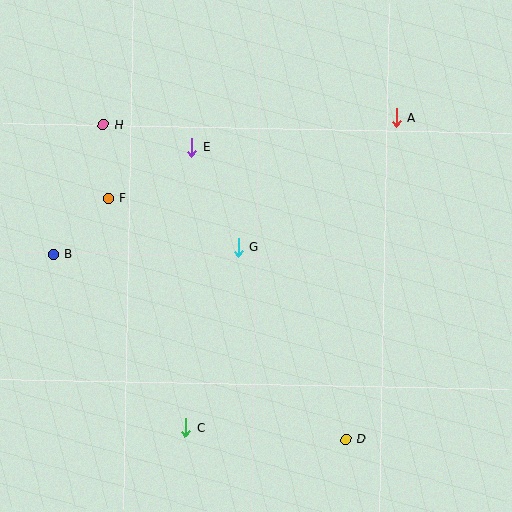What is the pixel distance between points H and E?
The distance between H and E is 91 pixels.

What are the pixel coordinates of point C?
Point C is at (185, 428).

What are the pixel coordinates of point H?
Point H is at (103, 125).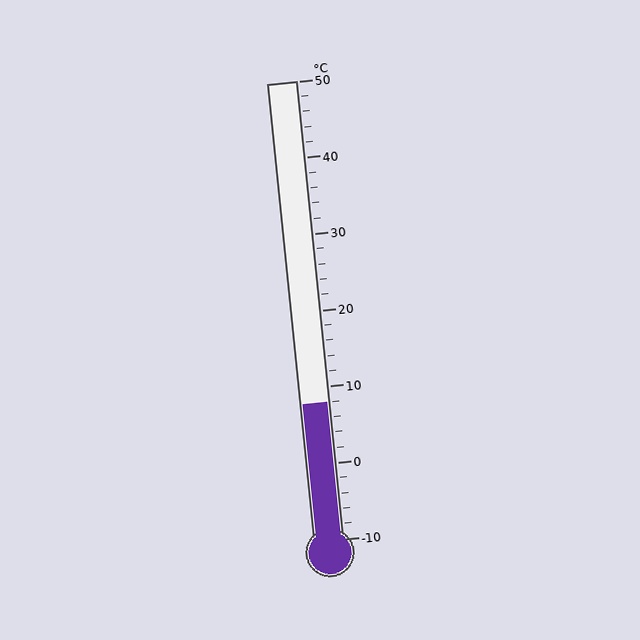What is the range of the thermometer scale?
The thermometer scale ranges from -10°C to 50°C.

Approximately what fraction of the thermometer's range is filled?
The thermometer is filled to approximately 30% of its range.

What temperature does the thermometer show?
The thermometer shows approximately 8°C.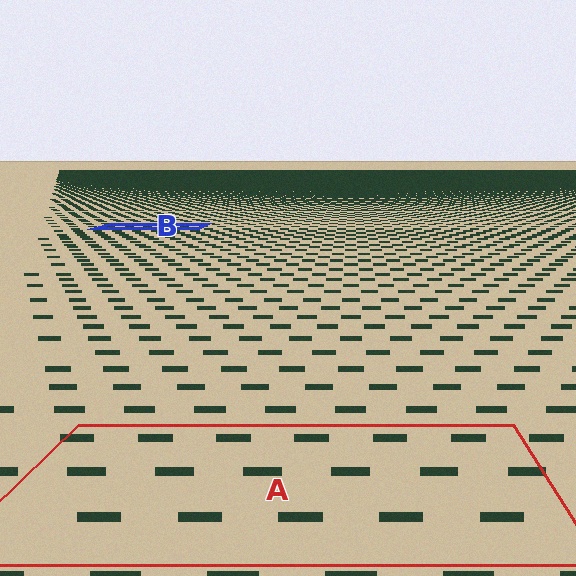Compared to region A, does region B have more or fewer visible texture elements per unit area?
Region B has more texture elements per unit area — they are packed more densely because it is farther away.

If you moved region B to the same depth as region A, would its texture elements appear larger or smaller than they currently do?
They would appear larger. At a closer depth, the same texture elements are projected at a bigger on-screen size.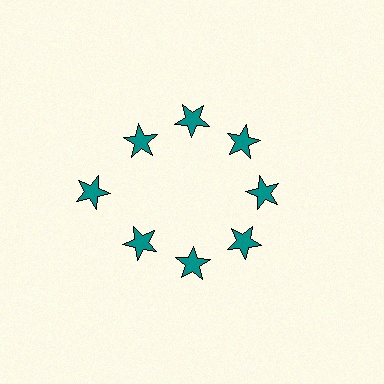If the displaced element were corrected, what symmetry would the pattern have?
It would have 8-fold rotational symmetry — the pattern would map onto itself every 45 degrees.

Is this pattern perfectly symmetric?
No. The 8 teal stars are arranged in a ring, but one element near the 9 o'clock position is pushed outward from the center, breaking the 8-fold rotational symmetry.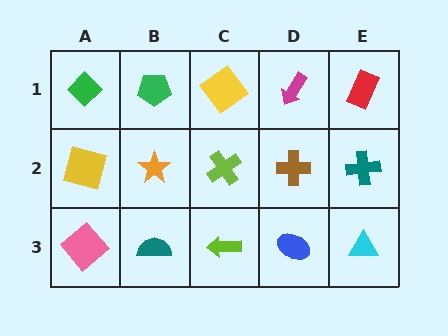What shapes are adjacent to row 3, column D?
A brown cross (row 2, column D), a lime arrow (row 3, column C), a cyan triangle (row 3, column E).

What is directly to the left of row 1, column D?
A yellow diamond.